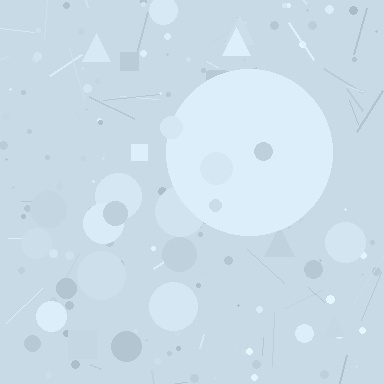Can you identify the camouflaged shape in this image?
The camouflaged shape is a circle.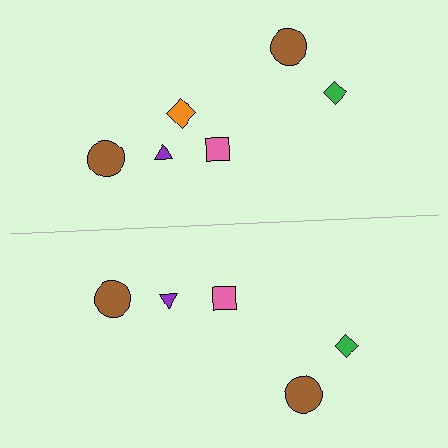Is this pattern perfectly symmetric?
No, the pattern is not perfectly symmetric. A orange diamond is missing from the bottom side.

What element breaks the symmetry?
A orange diamond is missing from the bottom side.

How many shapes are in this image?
There are 11 shapes in this image.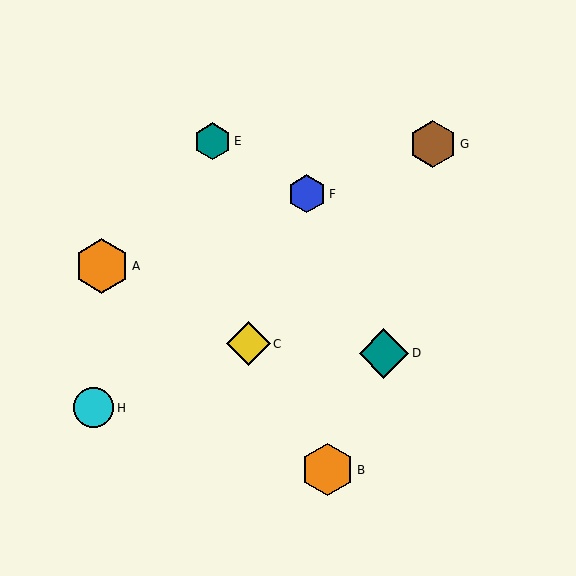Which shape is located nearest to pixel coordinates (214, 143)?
The teal hexagon (labeled E) at (213, 141) is nearest to that location.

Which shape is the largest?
The orange hexagon (labeled A) is the largest.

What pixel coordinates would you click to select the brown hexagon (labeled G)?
Click at (433, 144) to select the brown hexagon G.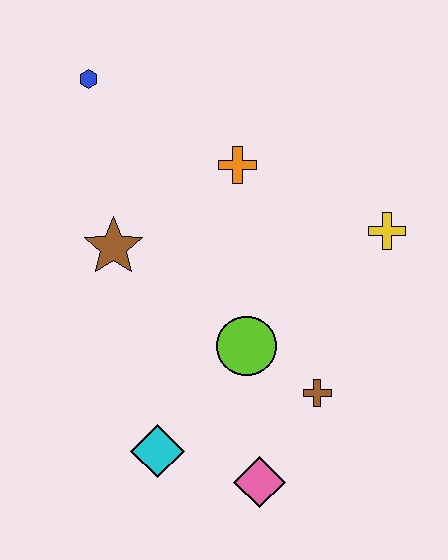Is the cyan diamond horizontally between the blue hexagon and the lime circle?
Yes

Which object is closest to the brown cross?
The lime circle is closest to the brown cross.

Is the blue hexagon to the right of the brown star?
No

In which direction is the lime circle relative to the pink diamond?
The lime circle is above the pink diamond.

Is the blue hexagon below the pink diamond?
No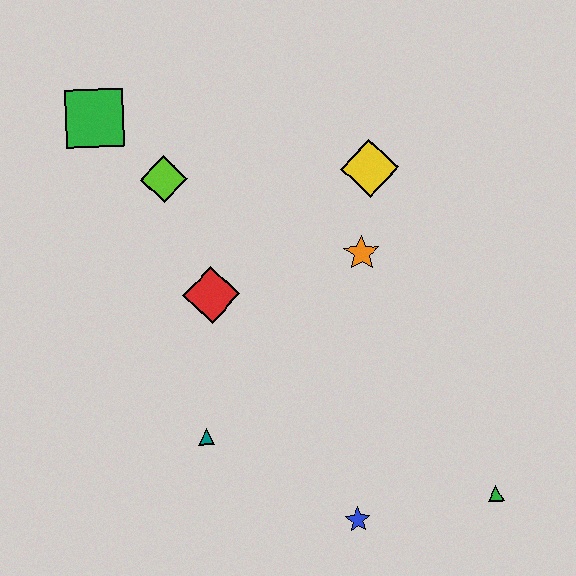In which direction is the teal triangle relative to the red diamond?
The teal triangle is below the red diamond.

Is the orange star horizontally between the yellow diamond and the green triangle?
No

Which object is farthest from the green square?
The green triangle is farthest from the green square.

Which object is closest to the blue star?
The green triangle is closest to the blue star.